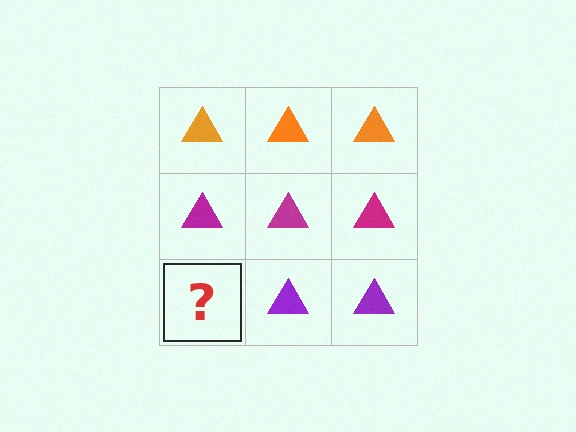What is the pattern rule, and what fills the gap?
The rule is that each row has a consistent color. The gap should be filled with a purple triangle.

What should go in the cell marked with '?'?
The missing cell should contain a purple triangle.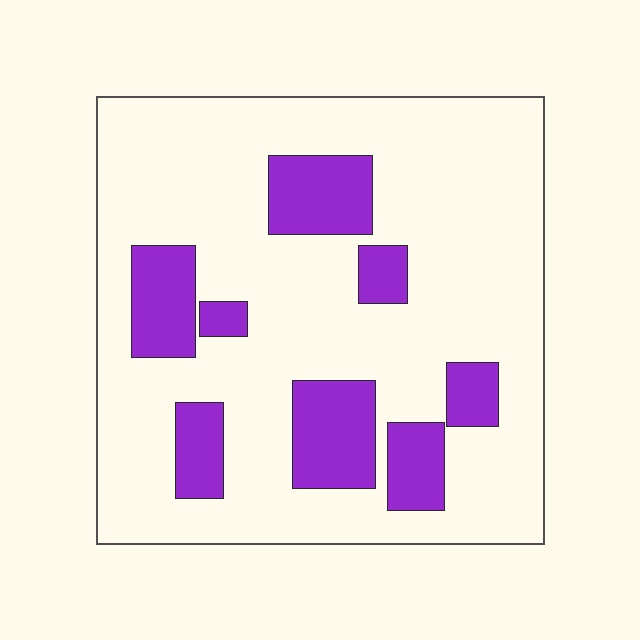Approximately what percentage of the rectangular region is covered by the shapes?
Approximately 20%.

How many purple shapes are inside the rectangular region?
8.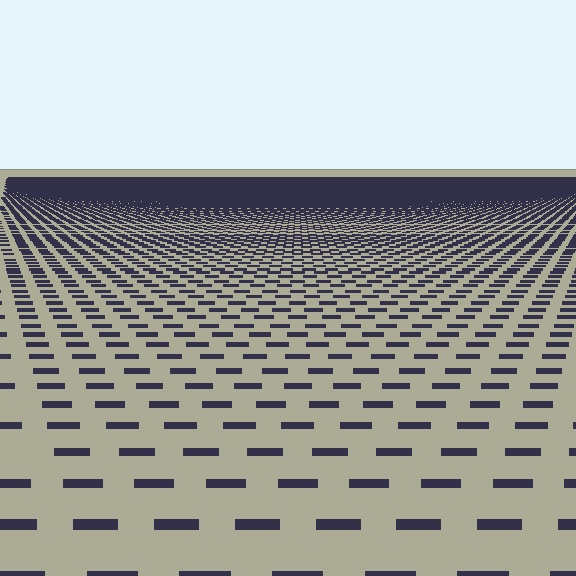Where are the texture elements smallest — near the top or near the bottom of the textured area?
Near the top.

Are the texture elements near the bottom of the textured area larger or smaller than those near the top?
Larger. Near the bottom, elements are closer to the viewer and appear at a bigger on-screen size.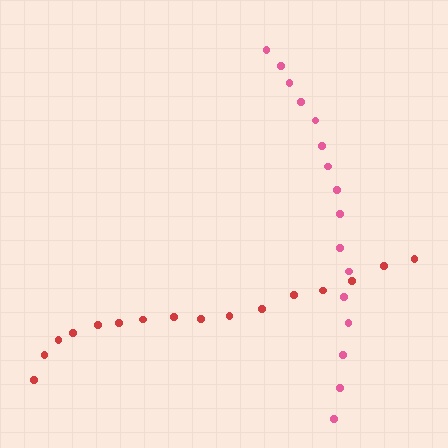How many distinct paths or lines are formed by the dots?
There are 2 distinct paths.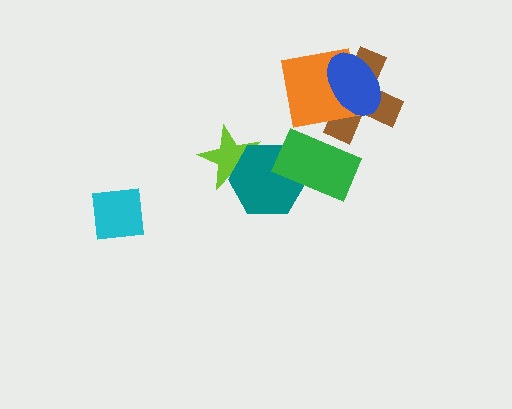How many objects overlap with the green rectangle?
2 objects overlap with the green rectangle.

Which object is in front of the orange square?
The blue ellipse is in front of the orange square.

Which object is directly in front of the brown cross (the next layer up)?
The orange square is directly in front of the brown cross.